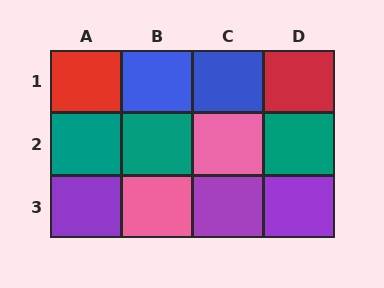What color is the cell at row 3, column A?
Purple.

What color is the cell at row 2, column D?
Teal.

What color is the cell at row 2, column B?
Teal.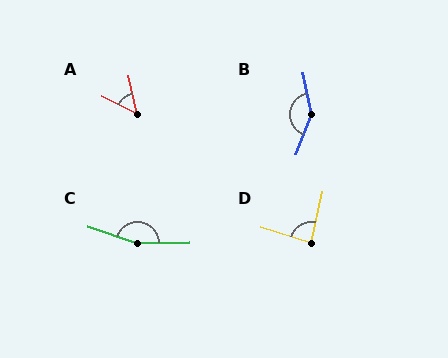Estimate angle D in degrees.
Approximately 85 degrees.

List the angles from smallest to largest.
A (51°), D (85°), B (147°), C (160°).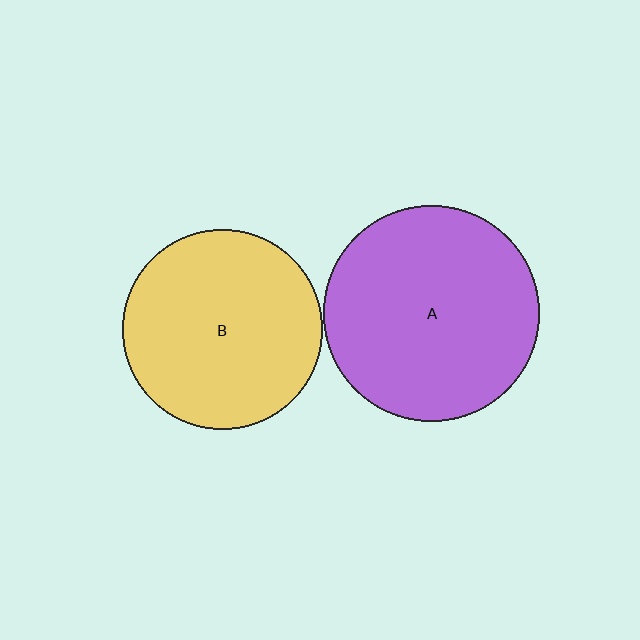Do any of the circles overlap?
No, none of the circles overlap.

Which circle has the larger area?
Circle A (purple).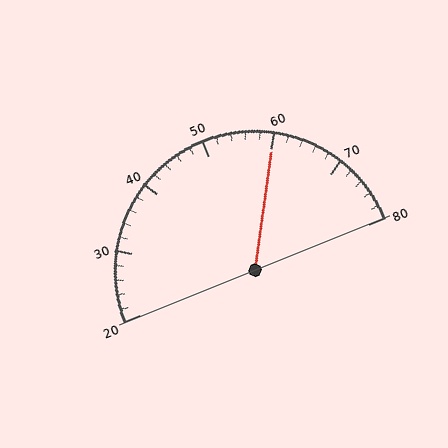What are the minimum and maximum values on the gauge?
The gauge ranges from 20 to 80.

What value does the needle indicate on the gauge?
The needle indicates approximately 60.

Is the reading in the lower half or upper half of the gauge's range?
The reading is in the upper half of the range (20 to 80).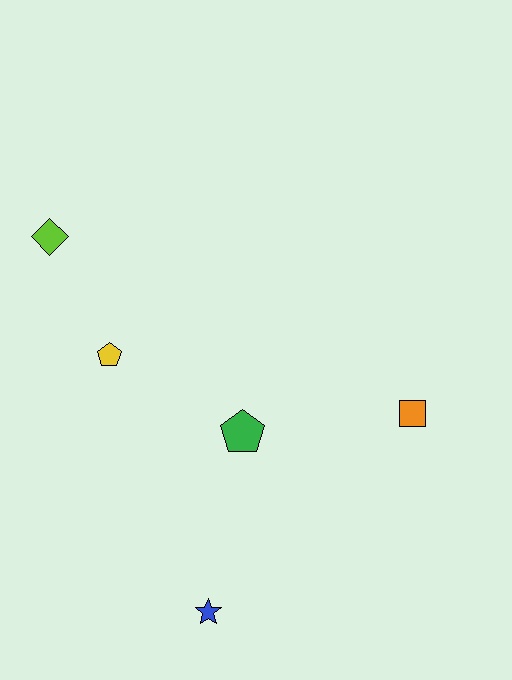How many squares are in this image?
There is 1 square.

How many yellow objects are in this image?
There is 1 yellow object.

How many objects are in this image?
There are 5 objects.